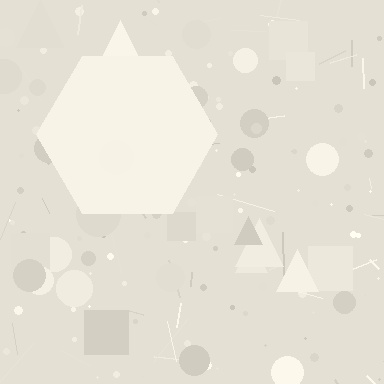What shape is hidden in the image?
A hexagon is hidden in the image.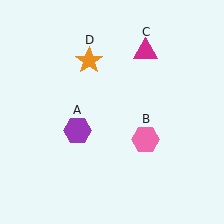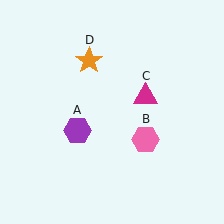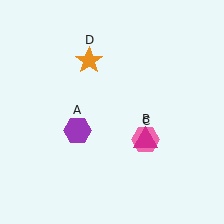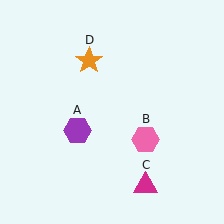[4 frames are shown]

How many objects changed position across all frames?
1 object changed position: magenta triangle (object C).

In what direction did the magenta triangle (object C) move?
The magenta triangle (object C) moved down.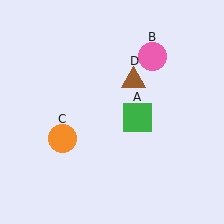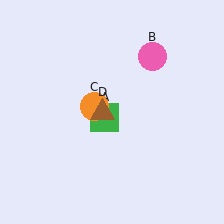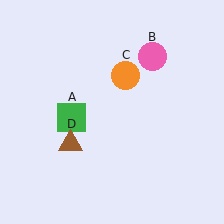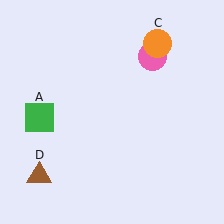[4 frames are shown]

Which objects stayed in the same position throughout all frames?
Pink circle (object B) remained stationary.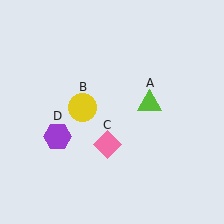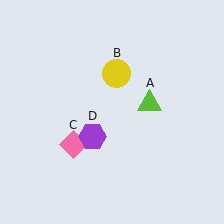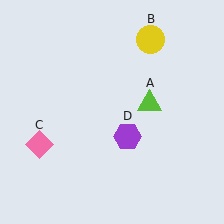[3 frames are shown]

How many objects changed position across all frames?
3 objects changed position: yellow circle (object B), pink diamond (object C), purple hexagon (object D).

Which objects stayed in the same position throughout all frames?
Lime triangle (object A) remained stationary.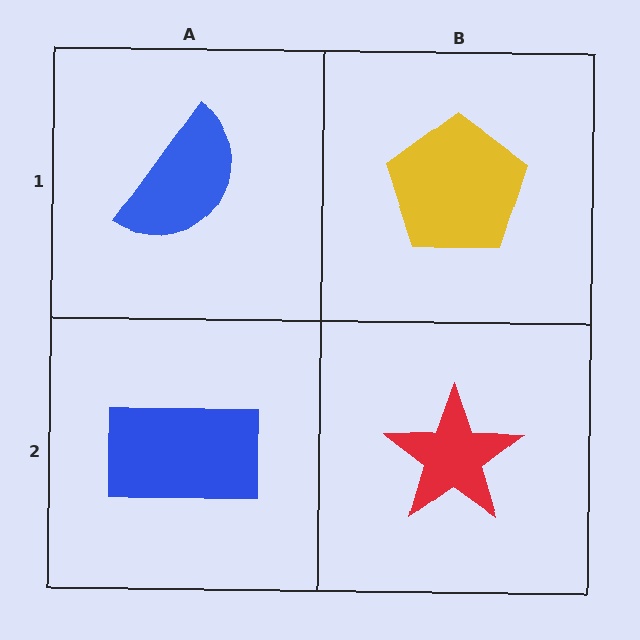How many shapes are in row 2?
2 shapes.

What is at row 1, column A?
A blue semicircle.